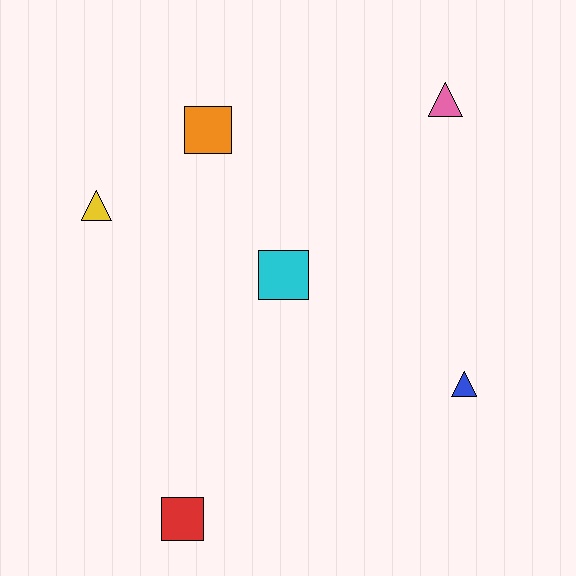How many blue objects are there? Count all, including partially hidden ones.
There is 1 blue object.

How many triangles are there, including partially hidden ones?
There are 3 triangles.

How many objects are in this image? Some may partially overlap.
There are 6 objects.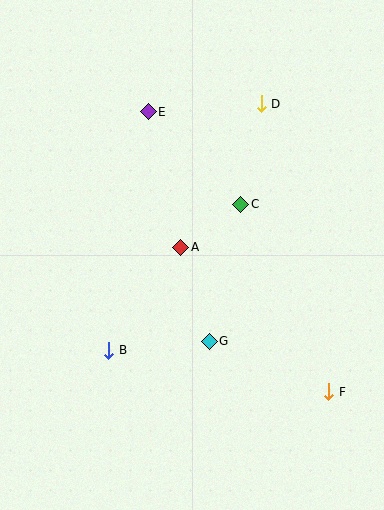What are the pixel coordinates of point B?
Point B is at (109, 350).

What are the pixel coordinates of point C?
Point C is at (241, 204).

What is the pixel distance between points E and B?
The distance between E and B is 242 pixels.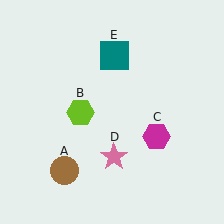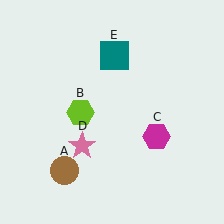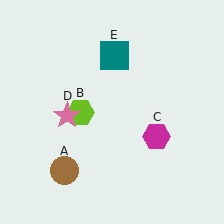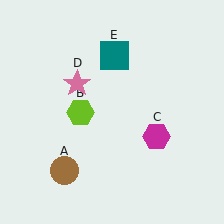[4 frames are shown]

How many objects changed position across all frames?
1 object changed position: pink star (object D).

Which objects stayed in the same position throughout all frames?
Brown circle (object A) and lime hexagon (object B) and magenta hexagon (object C) and teal square (object E) remained stationary.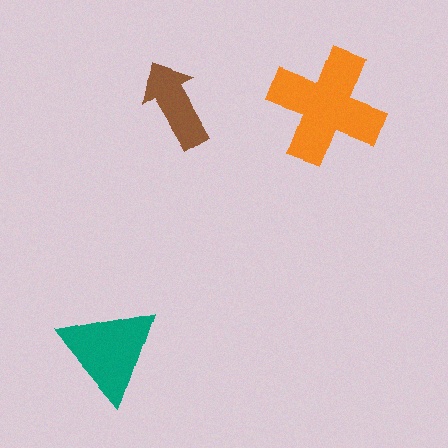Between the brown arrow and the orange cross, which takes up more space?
The orange cross.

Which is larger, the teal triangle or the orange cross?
The orange cross.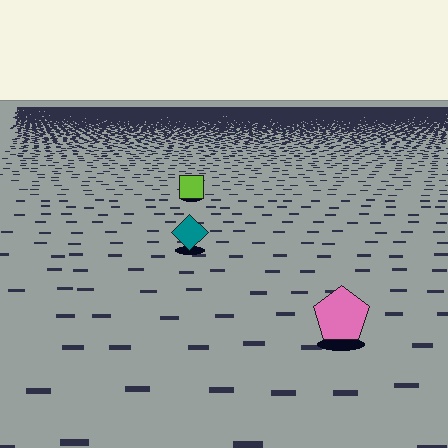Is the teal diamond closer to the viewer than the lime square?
Yes. The teal diamond is closer — you can tell from the texture gradient: the ground texture is coarser near it.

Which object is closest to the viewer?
The pink pentagon is closest. The texture marks near it are larger and more spread out.